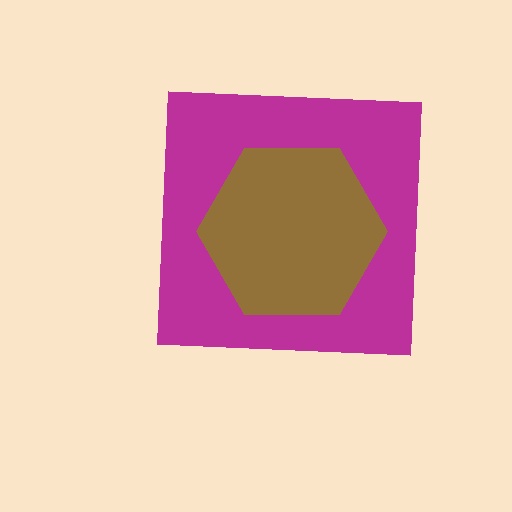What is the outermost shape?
The magenta square.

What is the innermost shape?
The brown hexagon.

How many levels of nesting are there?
2.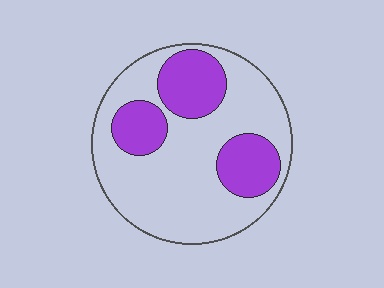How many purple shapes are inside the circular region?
3.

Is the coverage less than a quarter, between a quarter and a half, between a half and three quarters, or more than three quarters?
Between a quarter and a half.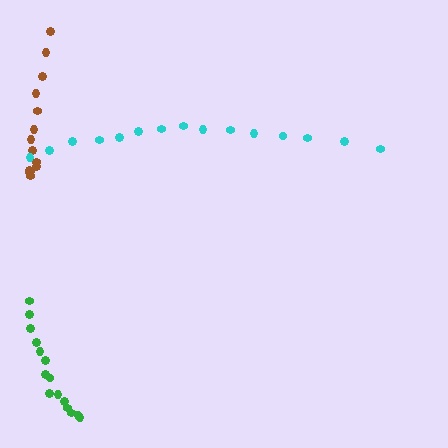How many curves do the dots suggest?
There are 3 distinct paths.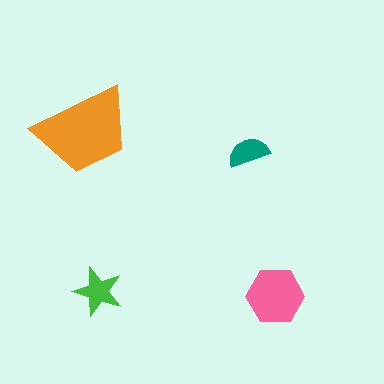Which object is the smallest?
The teal semicircle.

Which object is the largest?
The orange trapezoid.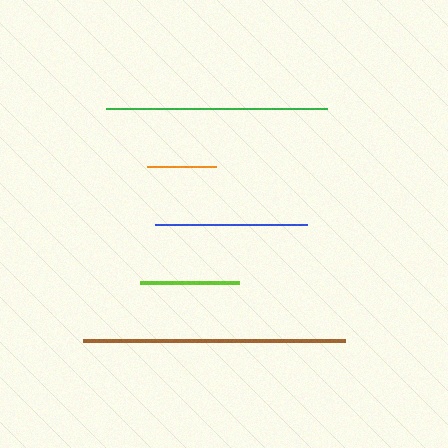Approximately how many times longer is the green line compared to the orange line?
The green line is approximately 3.2 times the length of the orange line.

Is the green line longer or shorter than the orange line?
The green line is longer than the orange line.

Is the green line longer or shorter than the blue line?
The green line is longer than the blue line.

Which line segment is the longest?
The brown line is the longest at approximately 262 pixels.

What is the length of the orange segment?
The orange segment is approximately 69 pixels long.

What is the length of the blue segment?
The blue segment is approximately 152 pixels long.